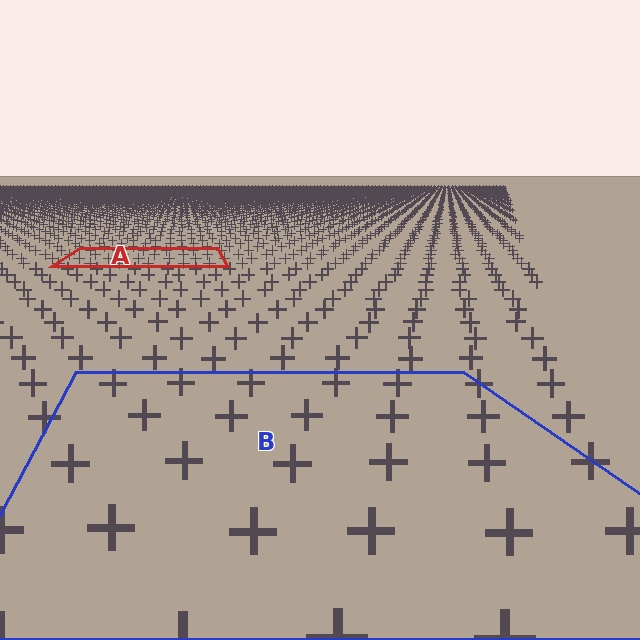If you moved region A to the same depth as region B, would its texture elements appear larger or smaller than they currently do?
They would appear larger. At a closer depth, the same texture elements are projected at a bigger on-screen size.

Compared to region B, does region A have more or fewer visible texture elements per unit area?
Region A has more texture elements per unit area — they are packed more densely because it is farther away.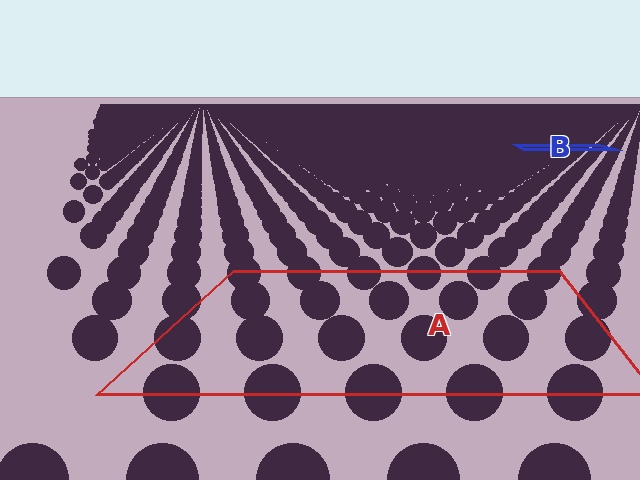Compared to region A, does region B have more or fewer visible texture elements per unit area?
Region B has more texture elements per unit area — they are packed more densely because it is farther away.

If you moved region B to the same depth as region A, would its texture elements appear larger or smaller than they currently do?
They would appear larger. At a closer depth, the same texture elements are projected at a bigger on-screen size.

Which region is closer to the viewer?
Region A is closer. The texture elements there are larger and more spread out.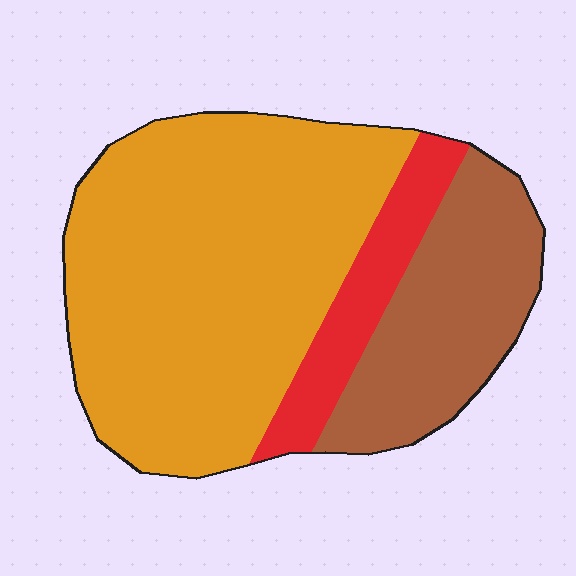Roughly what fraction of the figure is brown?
Brown covers 25% of the figure.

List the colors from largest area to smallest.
From largest to smallest: orange, brown, red.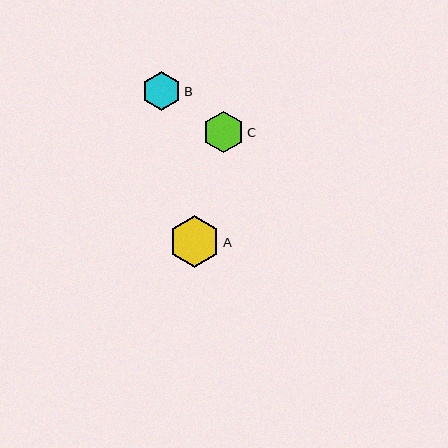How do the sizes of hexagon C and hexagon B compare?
Hexagon C and hexagon B are approximately the same size.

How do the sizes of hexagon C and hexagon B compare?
Hexagon C and hexagon B are approximately the same size.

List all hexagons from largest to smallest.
From largest to smallest: A, C, B.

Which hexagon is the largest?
Hexagon A is the largest with a size of approximately 51 pixels.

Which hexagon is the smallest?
Hexagon B is the smallest with a size of approximately 39 pixels.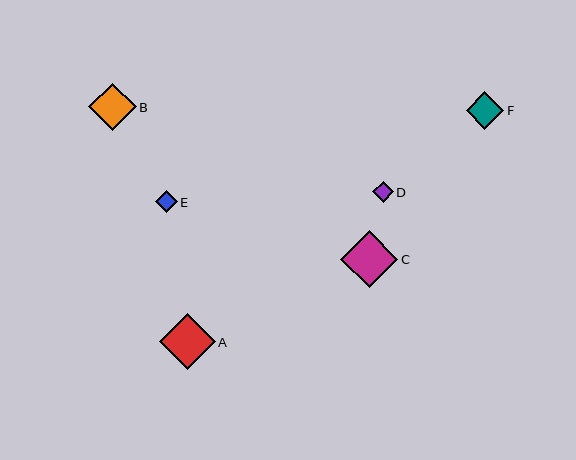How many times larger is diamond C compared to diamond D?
Diamond C is approximately 2.8 times the size of diamond D.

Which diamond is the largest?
Diamond C is the largest with a size of approximately 58 pixels.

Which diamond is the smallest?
Diamond D is the smallest with a size of approximately 21 pixels.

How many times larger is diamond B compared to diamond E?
Diamond B is approximately 2.2 times the size of diamond E.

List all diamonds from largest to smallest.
From largest to smallest: C, A, B, F, E, D.